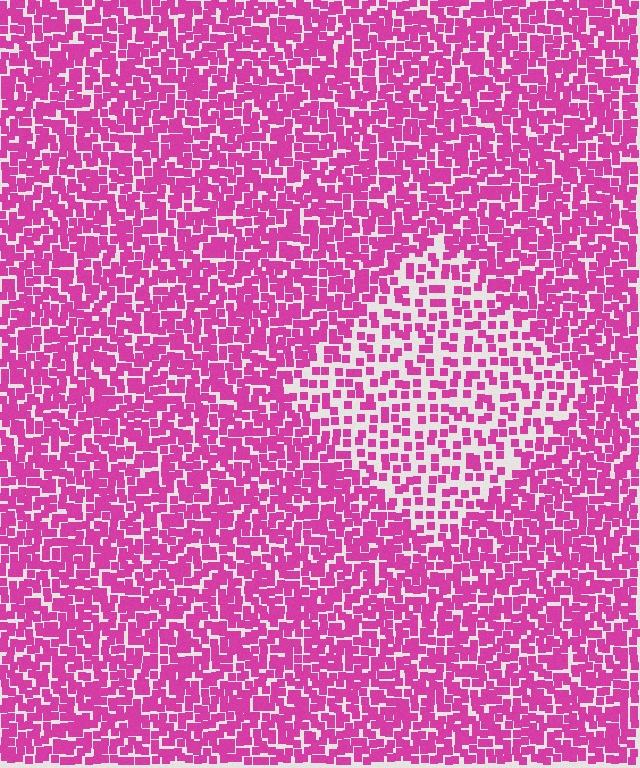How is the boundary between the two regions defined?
The boundary is defined by a change in element density (approximately 2.0x ratio). All elements are the same color, size, and shape.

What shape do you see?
I see a diamond.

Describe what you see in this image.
The image contains small magenta elements arranged at two different densities. A diamond-shaped region is visible where the elements are less densely packed than the surrounding area.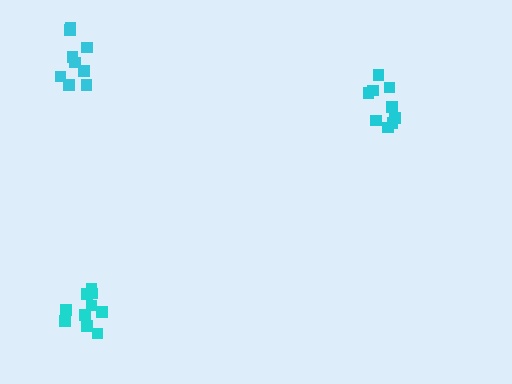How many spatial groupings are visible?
There are 3 spatial groupings.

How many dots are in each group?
Group 1: 9 dots, Group 2: 10 dots, Group 3: 9 dots (28 total).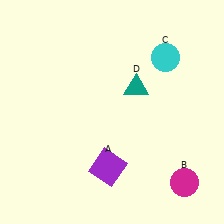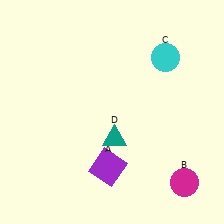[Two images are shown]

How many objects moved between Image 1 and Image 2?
1 object moved between the two images.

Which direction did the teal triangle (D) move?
The teal triangle (D) moved down.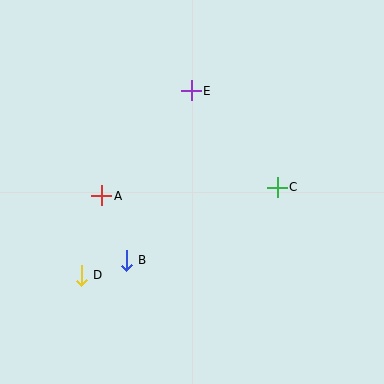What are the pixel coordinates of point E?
Point E is at (191, 91).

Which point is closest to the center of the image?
Point C at (277, 187) is closest to the center.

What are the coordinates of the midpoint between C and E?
The midpoint between C and E is at (234, 139).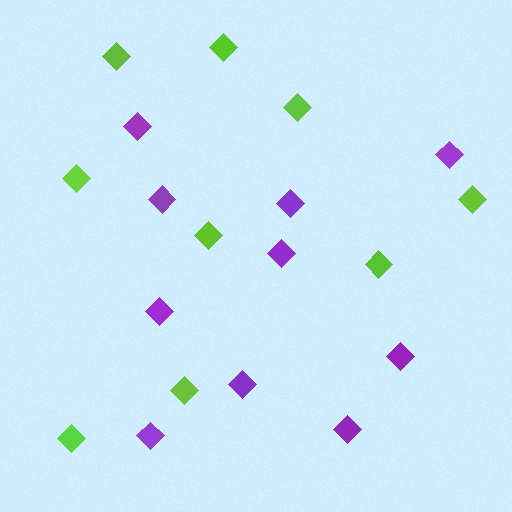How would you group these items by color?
There are 2 groups: one group of purple diamonds (10) and one group of lime diamonds (9).